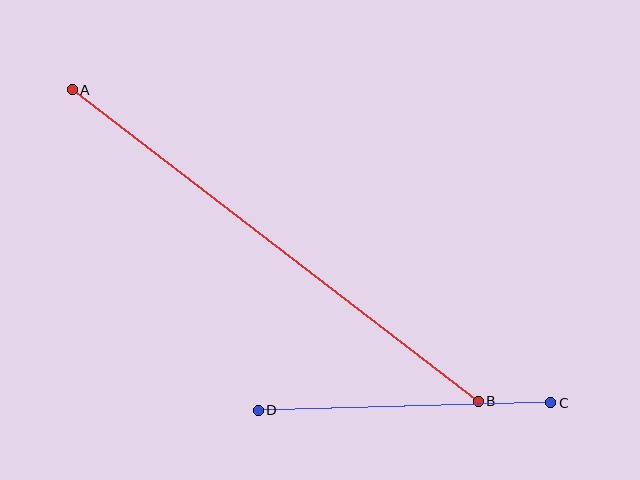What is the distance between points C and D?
The distance is approximately 293 pixels.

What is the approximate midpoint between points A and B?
The midpoint is at approximately (275, 246) pixels.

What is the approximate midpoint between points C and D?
The midpoint is at approximately (405, 407) pixels.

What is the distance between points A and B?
The distance is approximately 512 pixels.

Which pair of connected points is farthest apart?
Points A and B are farthest apart.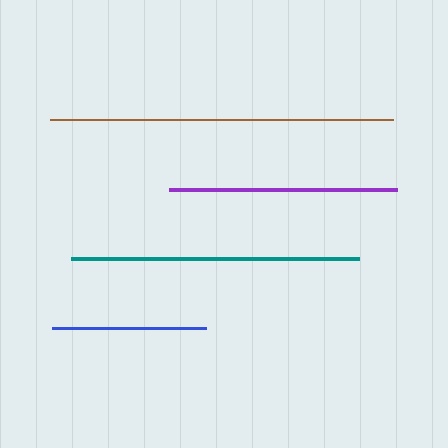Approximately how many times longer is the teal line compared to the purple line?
The teal line is approximately 1.3 times the length of the purple line.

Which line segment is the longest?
The brown line is the longest at approximately 342 pixels.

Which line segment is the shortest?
The blue line is the shortest at approximately 154 pixels.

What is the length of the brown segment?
The brown segment is approximately 342 pixels long.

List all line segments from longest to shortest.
From longest to shortest: brown, teal, purple, blue.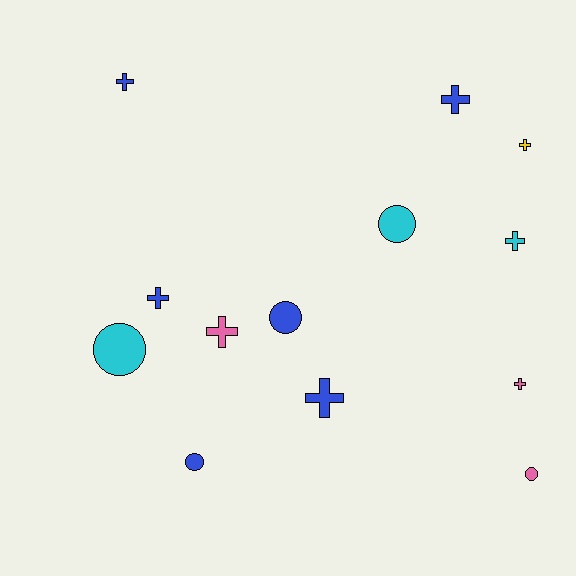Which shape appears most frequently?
Cross, with 8 objects.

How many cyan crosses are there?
There is 1 cyan cross.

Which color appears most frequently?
Blue, with 6 objects.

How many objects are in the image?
There are 13 objects.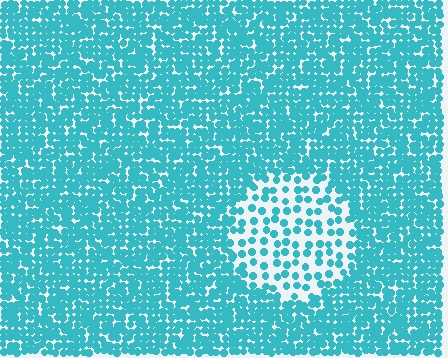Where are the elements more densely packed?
The elements are more densely packed outside the circle boundary.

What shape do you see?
I see a circle.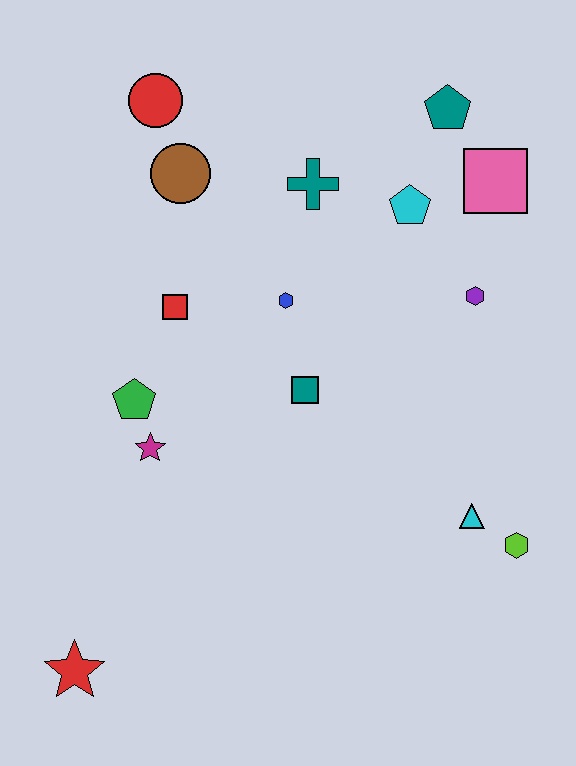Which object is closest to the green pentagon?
The magenta star is closest to the green pentagon.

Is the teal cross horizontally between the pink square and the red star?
Yes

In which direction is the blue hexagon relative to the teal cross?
The blue hexagon is below the teal cross.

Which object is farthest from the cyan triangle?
The red circle is farthest from the cyan triangle.